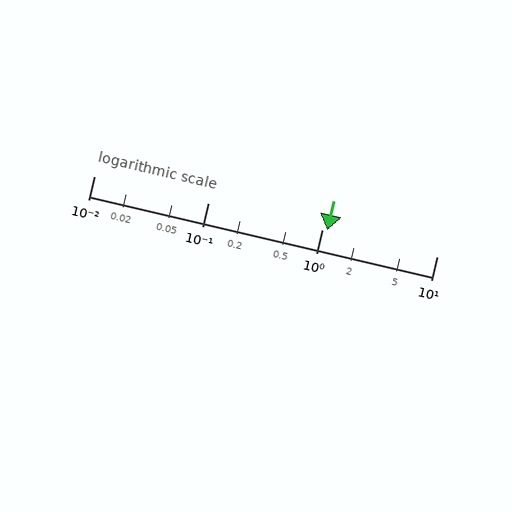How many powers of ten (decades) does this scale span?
The scale spans 3 decades, from 0.01 to 10.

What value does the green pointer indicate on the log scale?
The pointer indicates approximately 1.1.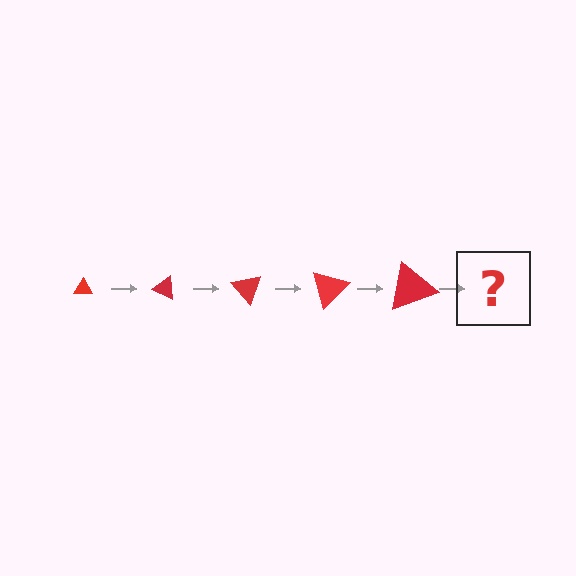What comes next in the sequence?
The next element should be a triangle, larger than the previous one and rotated 125 degrees from the start.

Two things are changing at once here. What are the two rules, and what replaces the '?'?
The two rules are that the triangle grows larger each step and it rotates 25 degrees each step. The '?' should be a triangle, larger than the previous one and rotated 125 degrees from the start.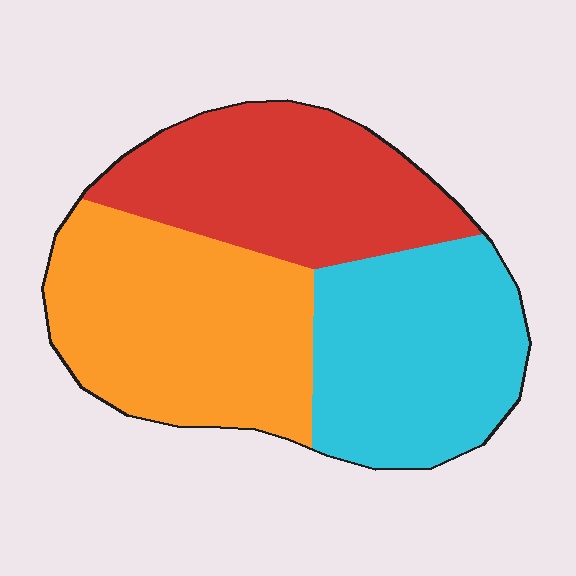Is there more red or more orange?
Orange.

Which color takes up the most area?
Orange, at roughly 35%.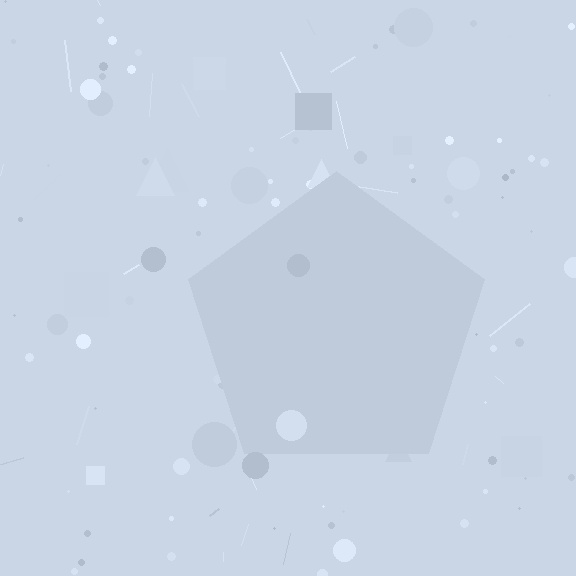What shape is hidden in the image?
A pentagon is hidden in the image.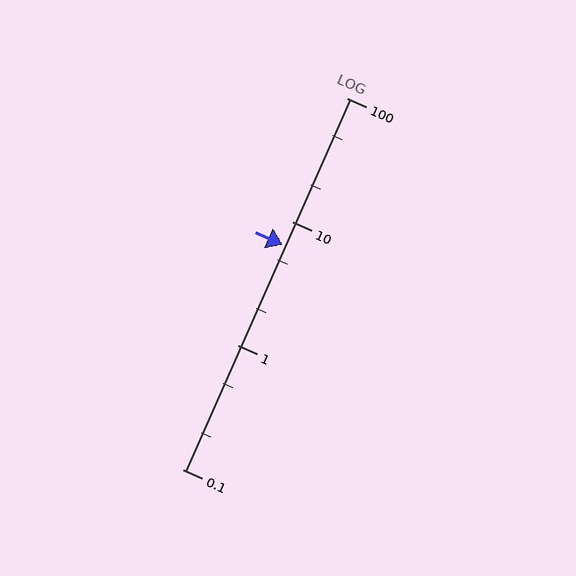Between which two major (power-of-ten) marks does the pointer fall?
The pointer is between 1 and 10.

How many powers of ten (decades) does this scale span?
The scale spans 3 decades, from 0.1 to 100.